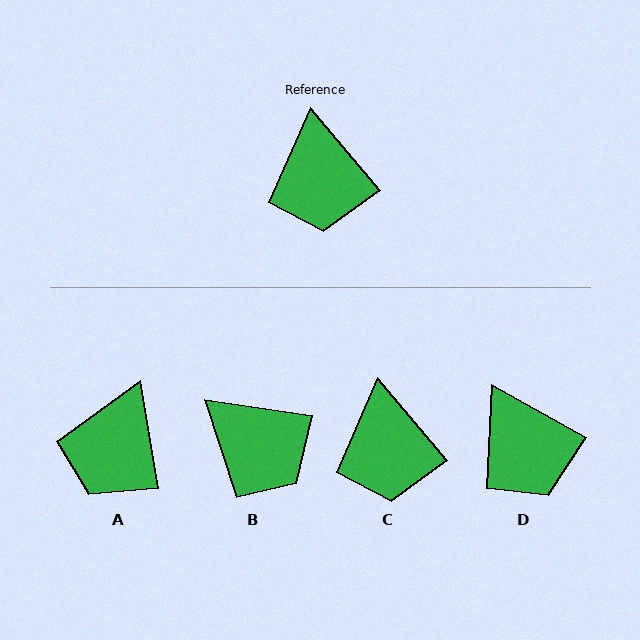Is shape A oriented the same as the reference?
No, it is off by about 31 degrees.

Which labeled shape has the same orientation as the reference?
C.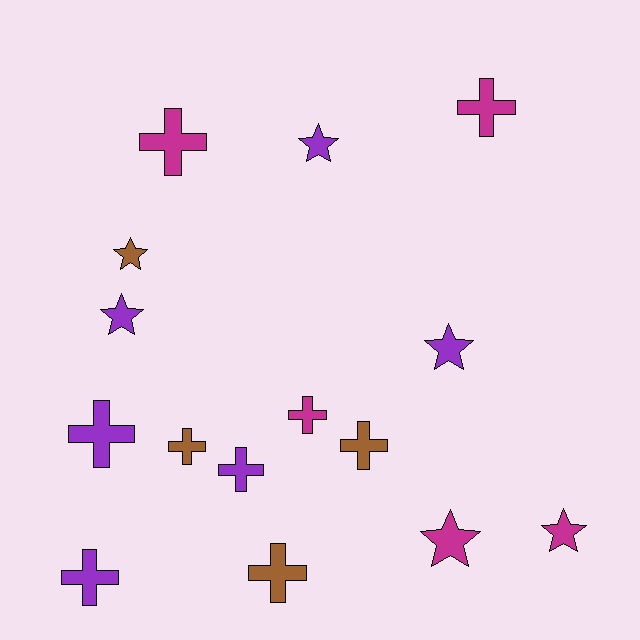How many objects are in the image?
There are 15 objects.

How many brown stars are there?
There is 1 brown star.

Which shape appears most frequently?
Cross, with 9 objects.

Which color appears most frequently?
Purple, with 6 objects.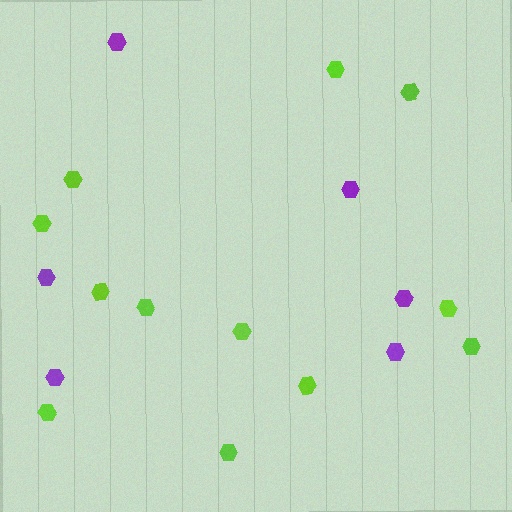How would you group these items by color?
There are 2 groups: one group of lime hexagons (12) and one group of purple hexagons (6).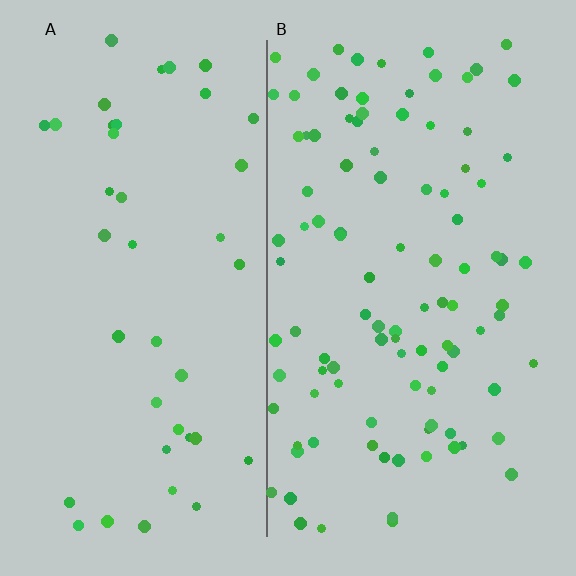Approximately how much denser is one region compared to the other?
Approximately 2.4× — region B over region A.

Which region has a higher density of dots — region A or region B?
B (the right).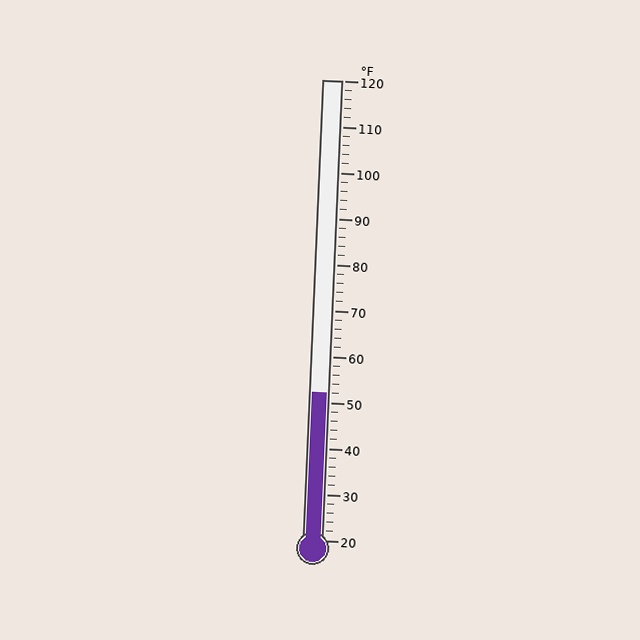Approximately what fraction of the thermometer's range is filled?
The thermometer is filled to approximately 30% of its range.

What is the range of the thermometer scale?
The thermometer scale ranges from 20°F to 120°F.